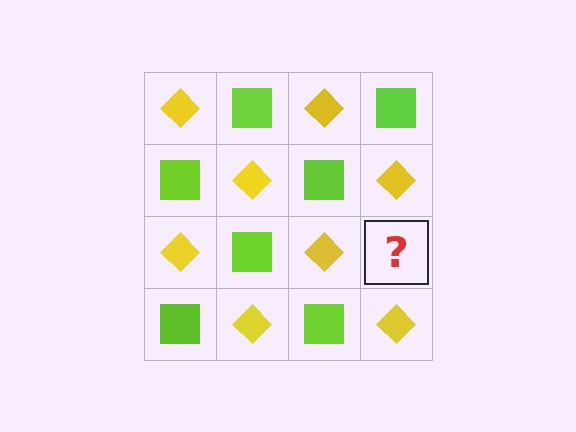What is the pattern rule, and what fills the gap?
The rule is that it alternates yellow diamond and lime square in a checkerboard pattern. The gap should be filled with a lime square.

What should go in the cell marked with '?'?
The missing cell should contain a lime square.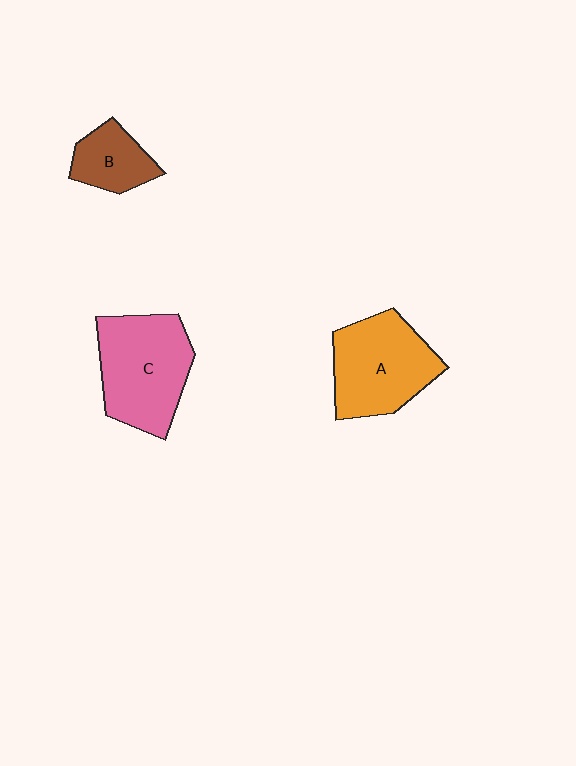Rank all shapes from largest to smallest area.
From largest to smallest: C (pink), A (orange), B (brown).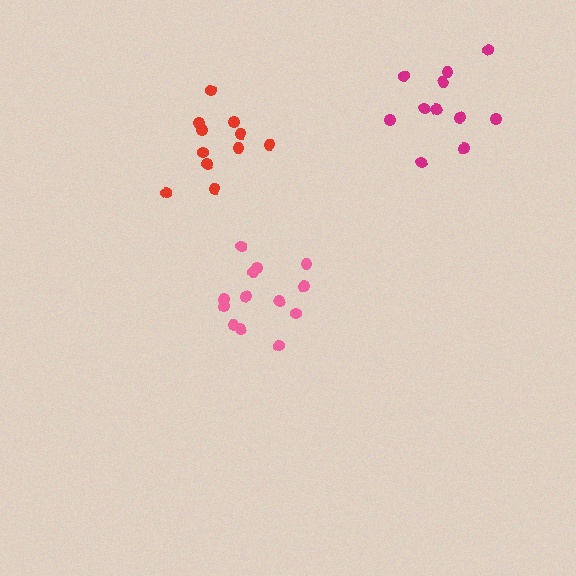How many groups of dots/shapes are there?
There are 3 groups.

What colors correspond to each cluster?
The clusters are colored: pink, magenta, red.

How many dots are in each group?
Group 1: 13 dots, Group 2: 11 dots, Group 3: 11 dots (35 total).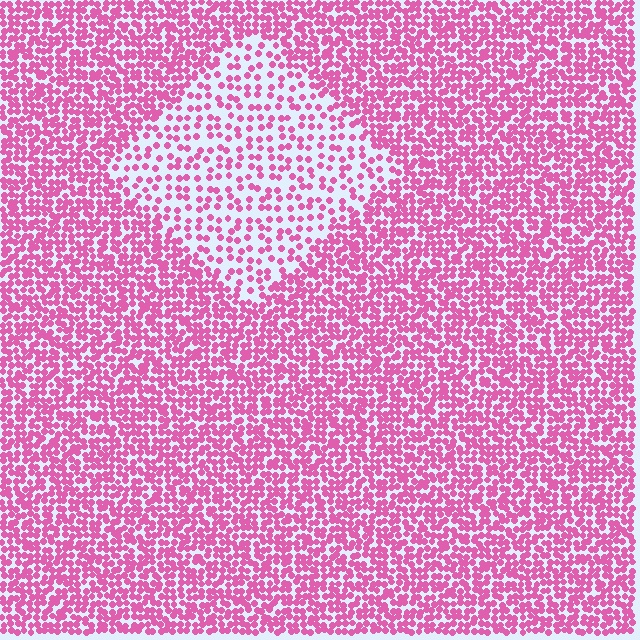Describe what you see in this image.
The image contains small pink elements arranged at two different densities. A diamond-shaped region is visible where the elements are less densely packed than the surrounding area.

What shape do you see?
I see a diamond.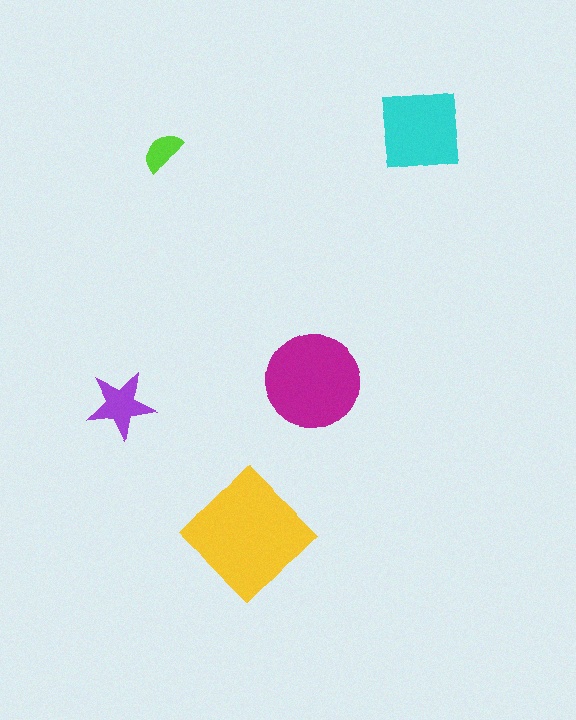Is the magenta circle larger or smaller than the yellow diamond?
Smaller.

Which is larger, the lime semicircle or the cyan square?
The cyan square.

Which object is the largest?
The yellow diamond.